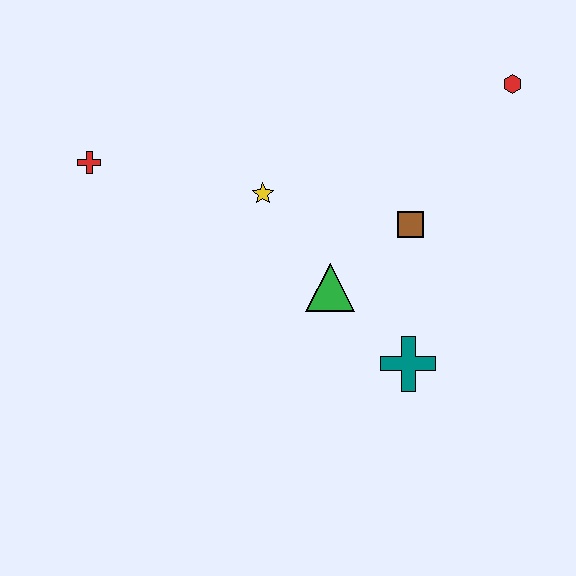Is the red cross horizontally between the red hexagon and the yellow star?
No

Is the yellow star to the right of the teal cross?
No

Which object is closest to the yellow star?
The green triangle is closest to the yellow star.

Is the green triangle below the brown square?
Yes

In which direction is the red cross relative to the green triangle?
The red cross is to the left of the green triangle.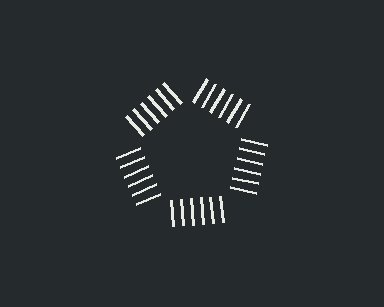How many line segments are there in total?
30 — 6 along each of the 5 edges.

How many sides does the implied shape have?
5 sides — the line-ends trace a pentagon.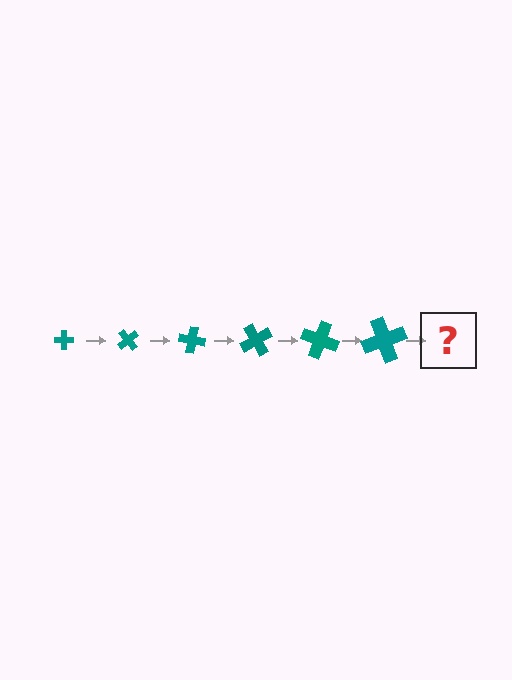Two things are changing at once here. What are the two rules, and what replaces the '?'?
The two rules are that the cross grows larger each step and it rotates 50 degrees each step. The '?' should be a cross, larger than the previous one and rotated 300 degrees from the start.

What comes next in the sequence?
The next element should be a cross, larger than the previous one and rotated 300 degrees from the start.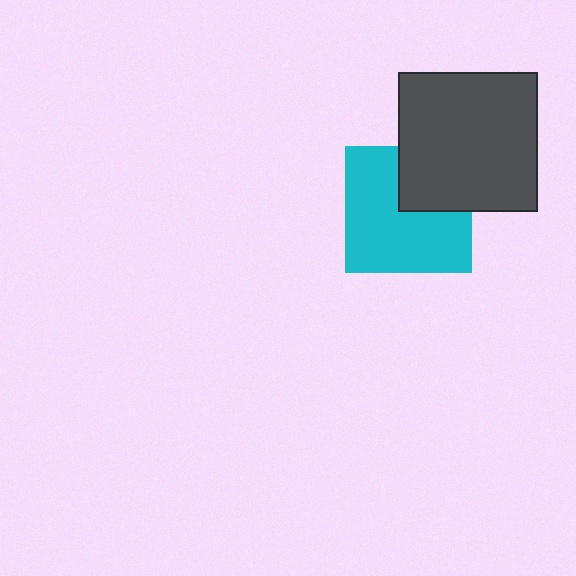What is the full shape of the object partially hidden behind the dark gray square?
The partially hidden object is a cyan square.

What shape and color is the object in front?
The object in front is a dark gray square.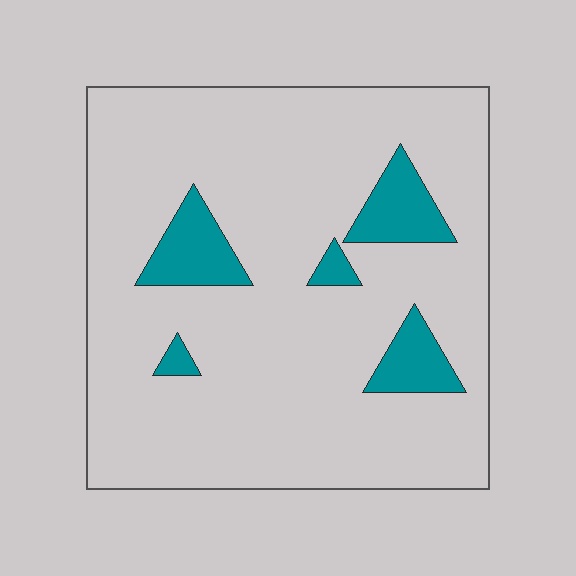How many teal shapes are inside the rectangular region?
5.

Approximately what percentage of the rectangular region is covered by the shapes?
Approximately 10%.